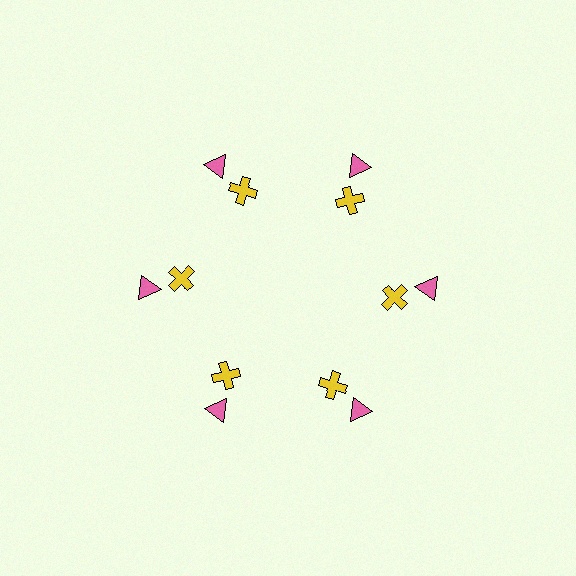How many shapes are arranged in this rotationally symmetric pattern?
There are 12 shapes, arranged in 6 groups of 2.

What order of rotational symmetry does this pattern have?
This pattern has 6-fold rotational symmetry.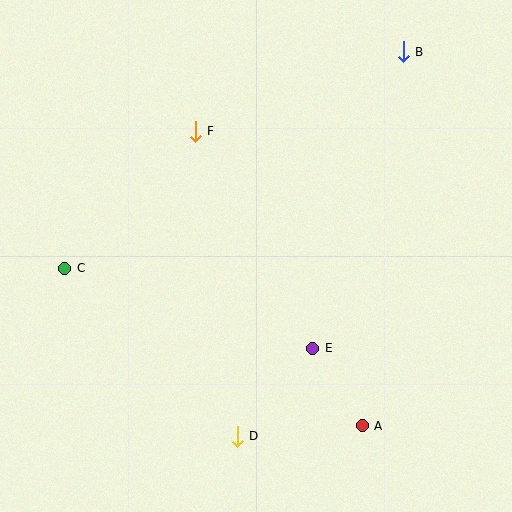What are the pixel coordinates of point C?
Point C is at (65, 268).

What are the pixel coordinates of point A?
Point A is at (362, 426).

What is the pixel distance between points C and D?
The distance between C and D is 240 pixels.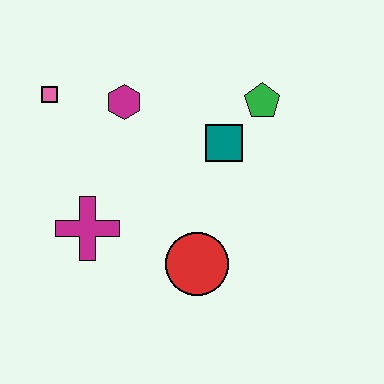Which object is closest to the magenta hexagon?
The pink square is closest to the magenta hexagon.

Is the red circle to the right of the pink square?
Yes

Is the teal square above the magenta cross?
Yes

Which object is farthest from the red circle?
The pink square is farthest from the red circle.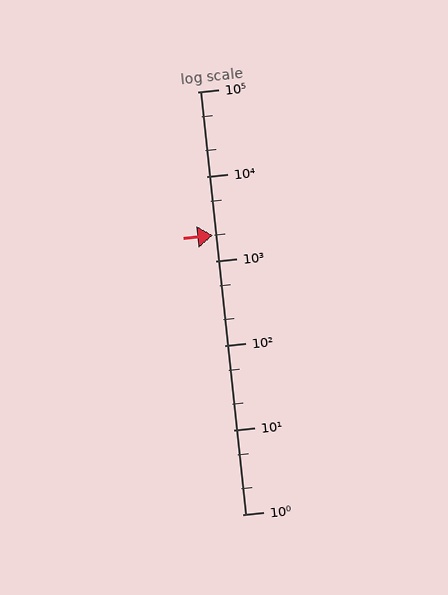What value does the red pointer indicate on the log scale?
The pointer indicates approximately 2000.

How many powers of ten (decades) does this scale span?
The scale spans 5 decades, from 1 to 100000.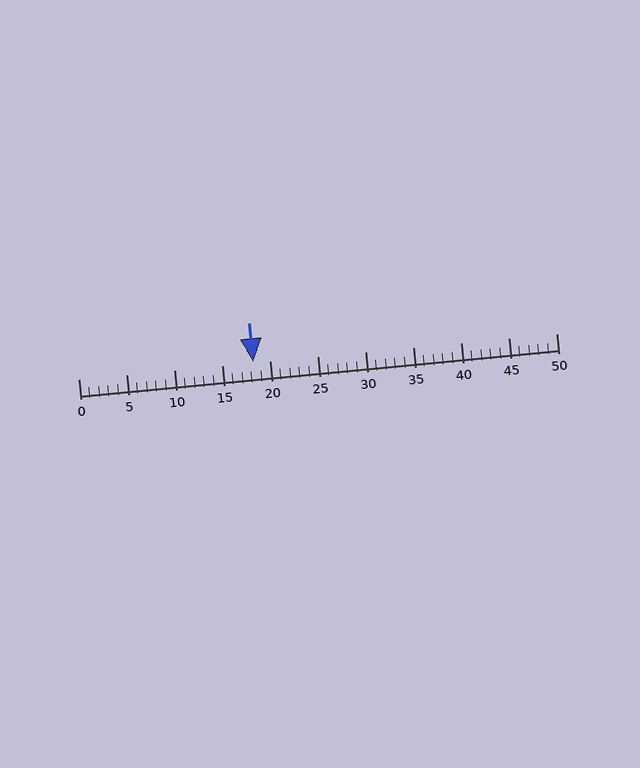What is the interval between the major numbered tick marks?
The major tick marks are spaced 5 units apart.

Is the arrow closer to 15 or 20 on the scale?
The arrow is closer to 20.